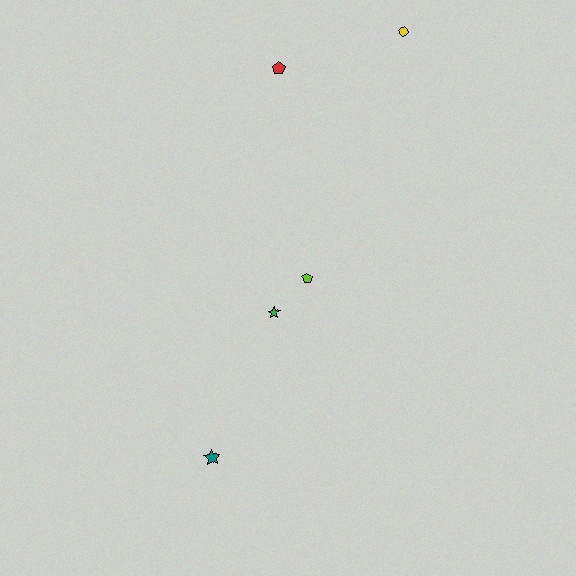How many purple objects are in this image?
There are no purple objects.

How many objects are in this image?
There are 5 objects.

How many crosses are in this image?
There are no crosses.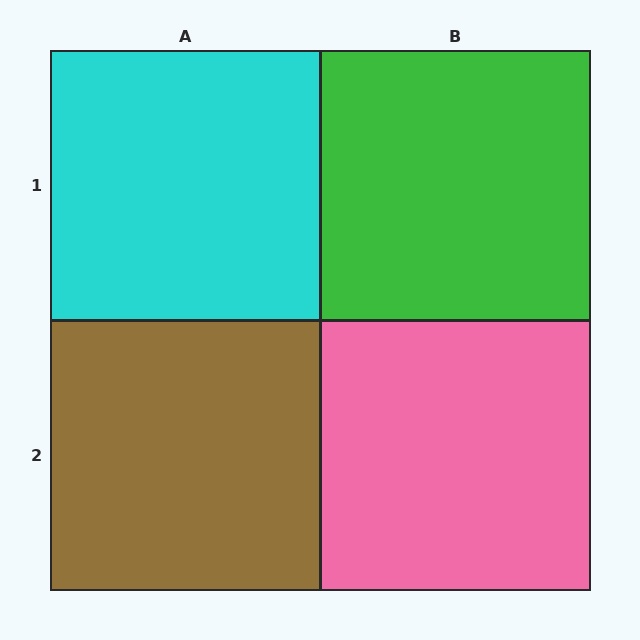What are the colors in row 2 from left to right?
Brown, pink.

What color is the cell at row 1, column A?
Cyan.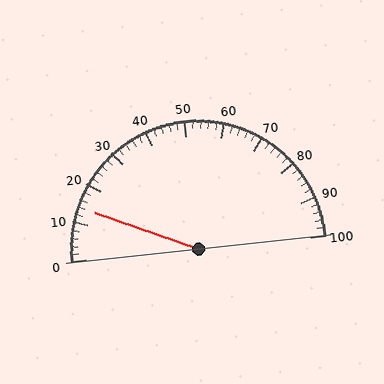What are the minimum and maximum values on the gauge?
The gauge ranges from 0 to 100.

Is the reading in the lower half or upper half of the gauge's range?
The reading is in the lower half of the range (0 to 100).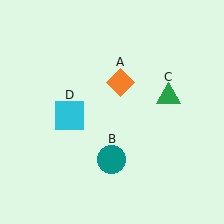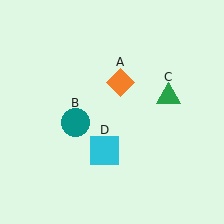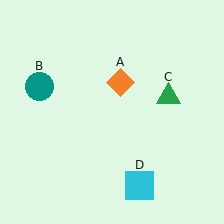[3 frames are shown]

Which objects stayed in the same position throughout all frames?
Orange diamond (object A) and green triangle (object C) remained stationary.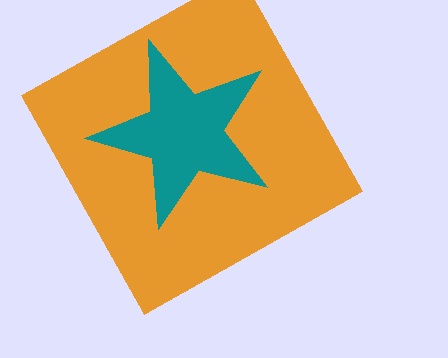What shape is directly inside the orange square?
The teal star.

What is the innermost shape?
The teal star.